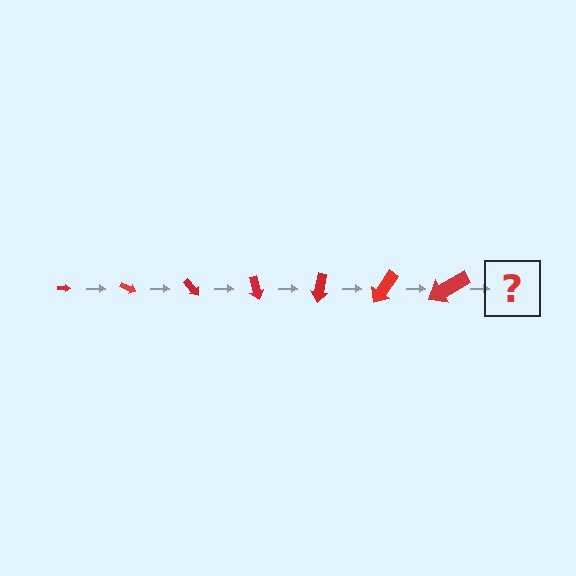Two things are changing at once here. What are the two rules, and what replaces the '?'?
The two rules are that the arrow grows larger each step and it rotates 25 degrees each step. The '?' should be an arrow, larger than the previous one and rotated 175 degrees from the start.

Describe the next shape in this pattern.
It should be an arrow, larger than the previous one and rotated 175 degrees from the start.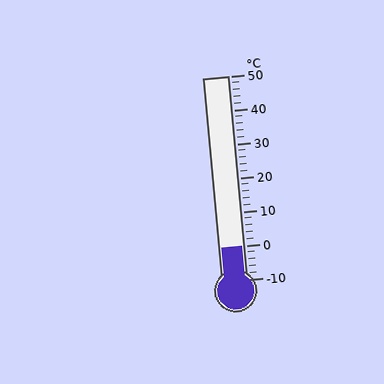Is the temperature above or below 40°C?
The temperature is below 40°C.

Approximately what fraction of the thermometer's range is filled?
The thermometer is filled to approximately 15% of its range.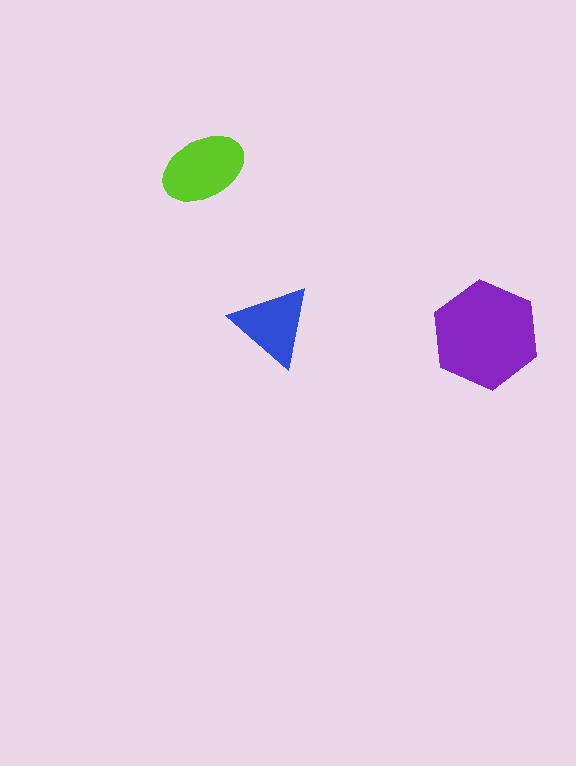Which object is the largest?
The purple hexagon.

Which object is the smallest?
The blue triangle.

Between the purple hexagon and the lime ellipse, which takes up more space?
The purple hexagon.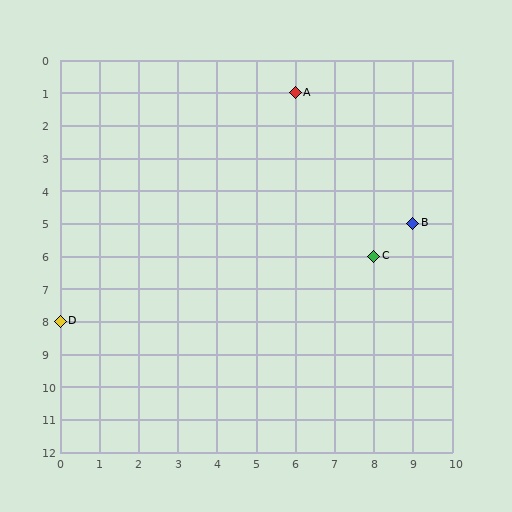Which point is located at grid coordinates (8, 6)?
Point C is at (8, 6).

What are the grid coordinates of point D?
Point D is at grid coordinates (0, 8).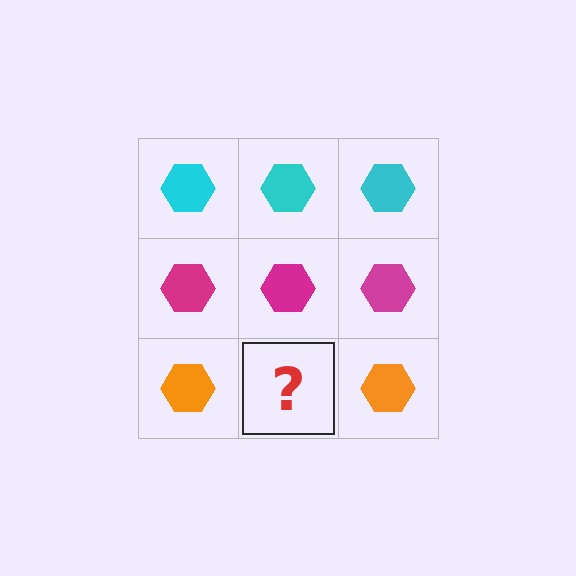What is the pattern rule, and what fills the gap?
The rule is that each row has a consistent color. The gap should be filled with an orange hexagon.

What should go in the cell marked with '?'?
The missing cell should contain an orange hexagon.